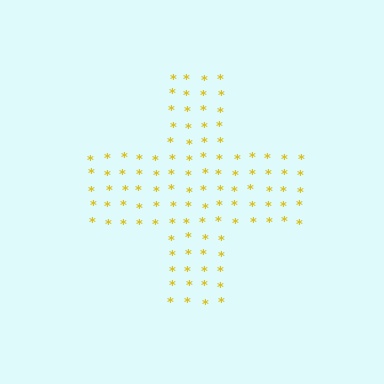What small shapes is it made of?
It is made of small asterisks.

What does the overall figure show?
The overall figure shows a cross.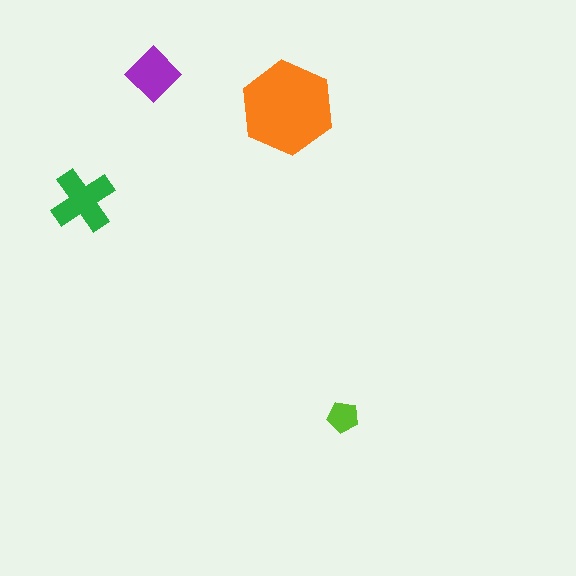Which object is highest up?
The purple diamond is topmost.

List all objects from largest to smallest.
The orange hexagon, the green cross, the purple diamond, the lime pentagon.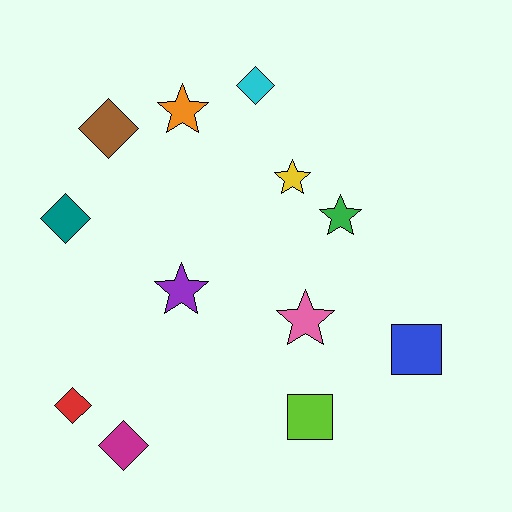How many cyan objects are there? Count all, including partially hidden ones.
There is 1 cyan object.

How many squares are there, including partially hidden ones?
There are 2 squares.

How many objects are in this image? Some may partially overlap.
There are 12 objects.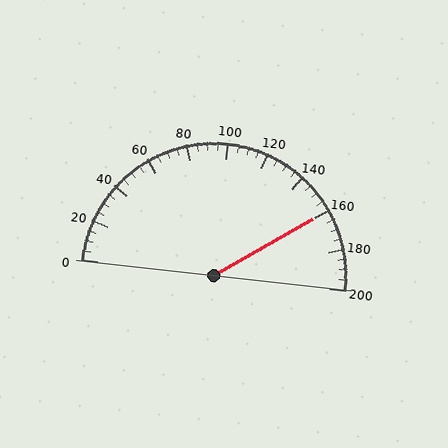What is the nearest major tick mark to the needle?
The nearest major tick mark is 160.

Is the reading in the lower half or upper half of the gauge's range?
The reading is in the upper half of the range (0 to 200).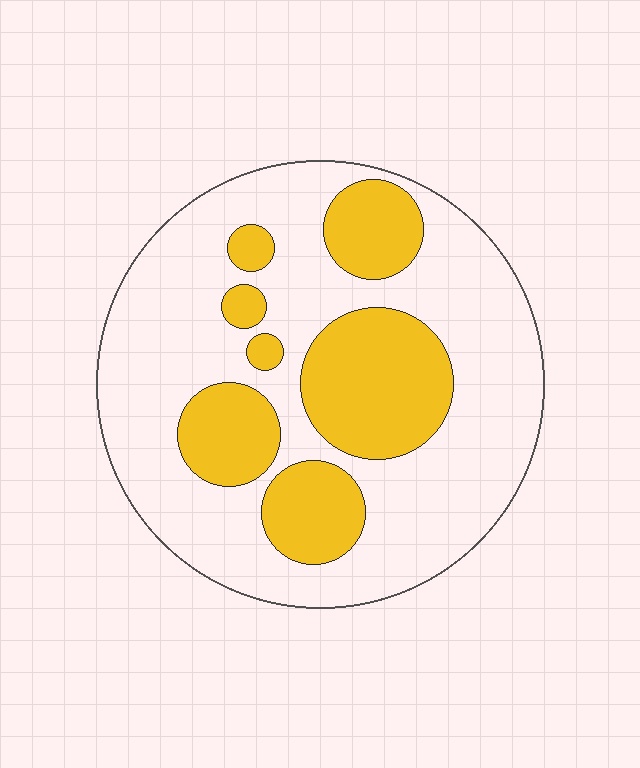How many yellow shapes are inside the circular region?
7.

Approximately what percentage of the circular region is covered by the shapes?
Approximately 30%.